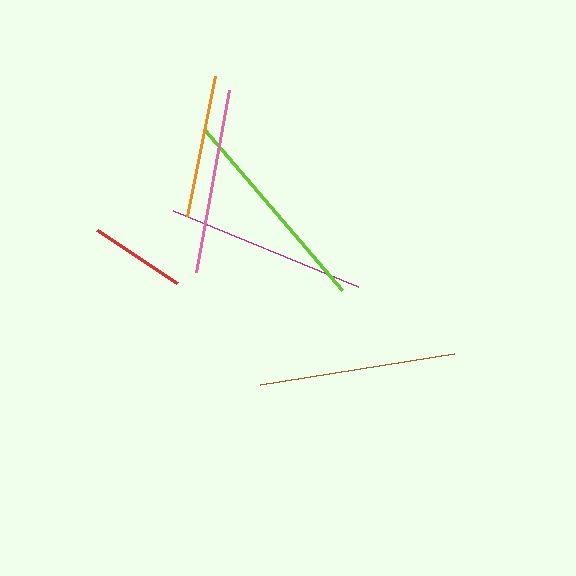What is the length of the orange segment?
The orange segment is approximately 143 pixels long.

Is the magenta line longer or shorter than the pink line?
The magenta line is longer than the pink line.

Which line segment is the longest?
The lime line is the longest at approximately 212 pixels.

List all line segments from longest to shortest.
From longest to shortest: lime, magenta, brown, pink, orange, red.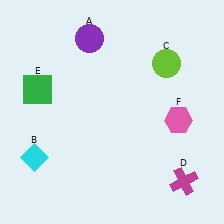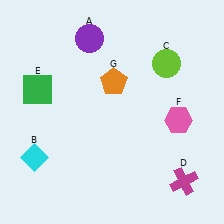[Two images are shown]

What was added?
An orange pentagon (G) was added in Image 2.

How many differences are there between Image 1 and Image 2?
There is 1 difference between the two images.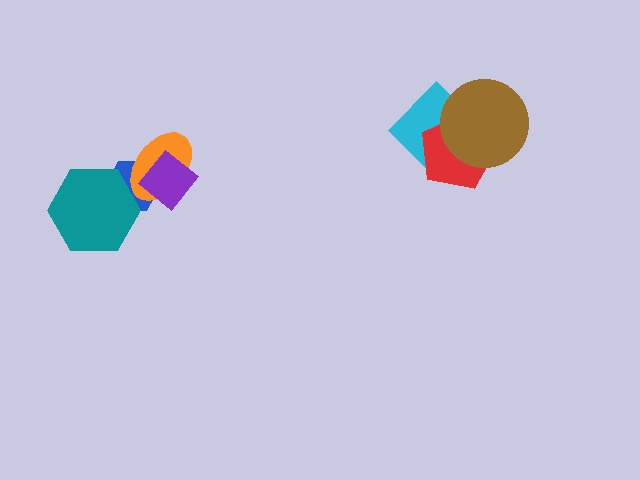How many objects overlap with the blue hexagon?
3 objects overlap with the blue hexagon.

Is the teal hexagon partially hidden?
No, no other shape covers it.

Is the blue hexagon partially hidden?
Yes, it is partially covered by another shape.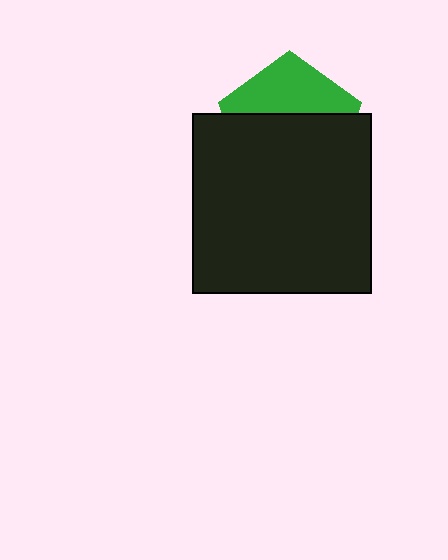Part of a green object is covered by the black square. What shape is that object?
It is a pentagon.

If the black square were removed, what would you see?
You would see the complete green pentagon.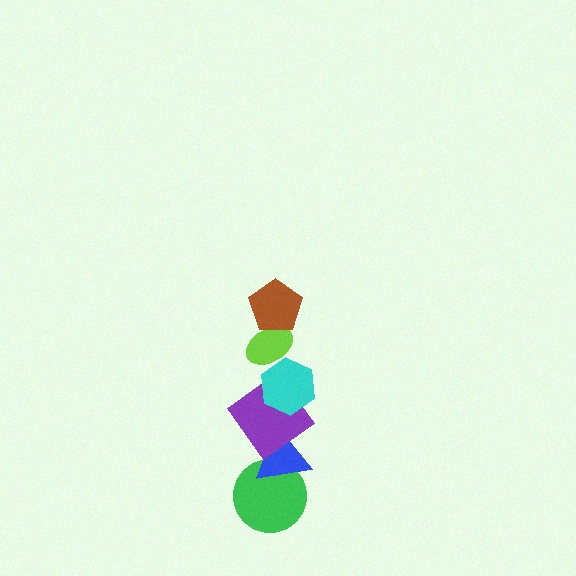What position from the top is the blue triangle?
The blue triangle is 5th from the top.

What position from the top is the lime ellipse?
The lime ellipse is 2nd from the top.